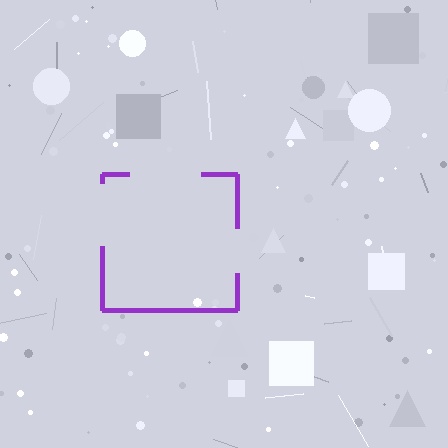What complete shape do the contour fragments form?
The contour fragments form a square.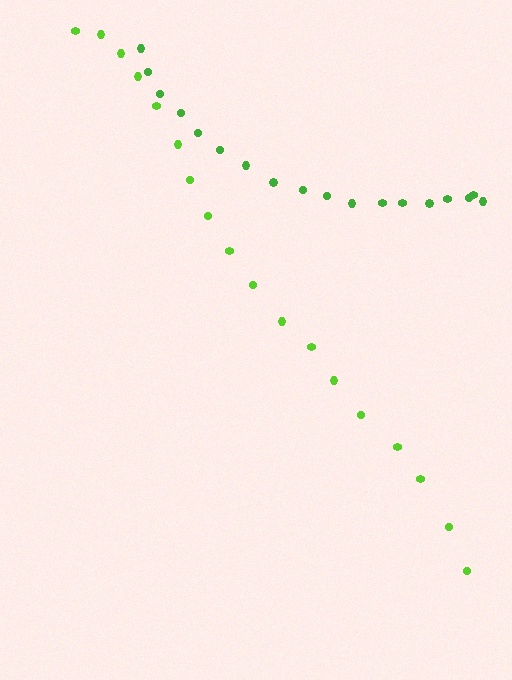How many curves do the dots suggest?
There are 2 distinct paths.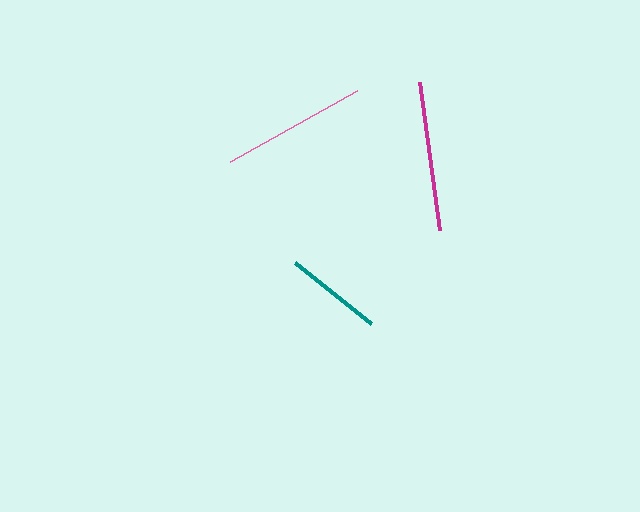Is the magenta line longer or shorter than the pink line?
The magenta line is longer than the pink line.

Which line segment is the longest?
The magenta line is the longest at approximately 149 pixels.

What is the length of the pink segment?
The pink segment is approximately 146 pixels long.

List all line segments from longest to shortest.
From longest to shortest: magenta, pink, teal.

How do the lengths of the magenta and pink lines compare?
The magenta and pink lines are approximately the same length.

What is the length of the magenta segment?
The magenta segment is approximately 149 pixels long.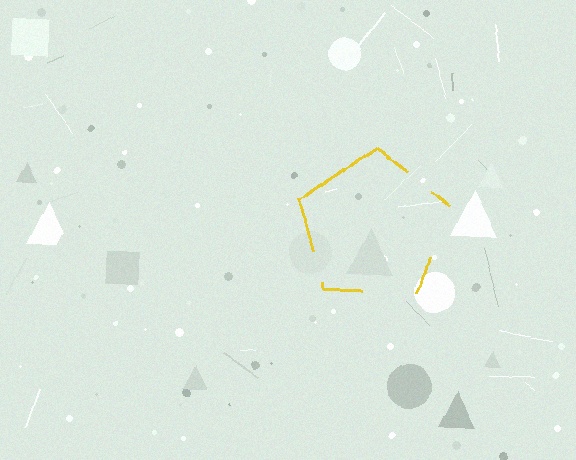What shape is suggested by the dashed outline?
The dashed outline suggests a pentagon.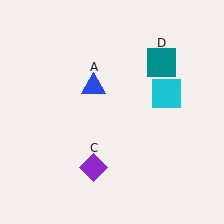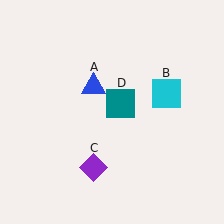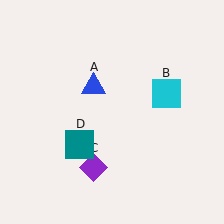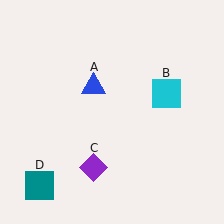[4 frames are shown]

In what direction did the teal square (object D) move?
The teal square (object D) moved down and to the left.